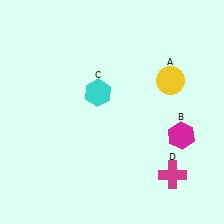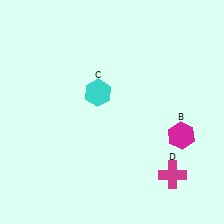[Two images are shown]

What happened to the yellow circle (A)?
The yellow circle (A) was removed in Image 2. It was in the top-right area of Image 1.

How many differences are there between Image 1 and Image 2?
There is 1 difference between the two images.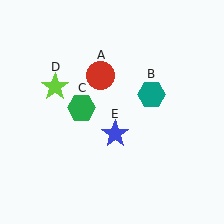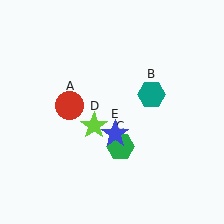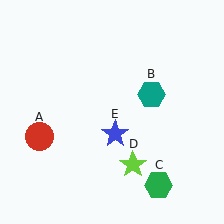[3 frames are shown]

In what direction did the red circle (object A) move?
The red circle (object A) moved down and to the left.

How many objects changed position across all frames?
3 objects changed position: red circle (object A), green hexagon (object C), lime star (object D).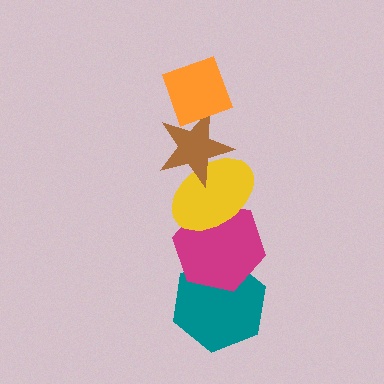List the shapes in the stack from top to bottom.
From top to bottom: the orange diamond, the brown star, the yellow ellipse, the magenta hexagon, the teal hexagon.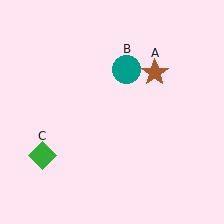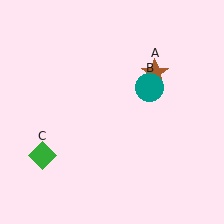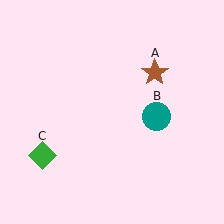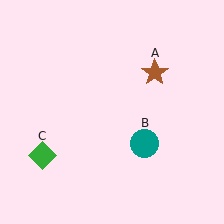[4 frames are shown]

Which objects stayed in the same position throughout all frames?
Brown star (object A) and green diamond (object C) remained stationary.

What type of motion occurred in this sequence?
The teal circle (object B) rotated clockwise around the center of the scene.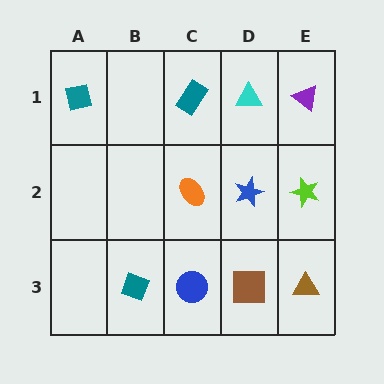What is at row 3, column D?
A brown square.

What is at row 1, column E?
A purple triangle.